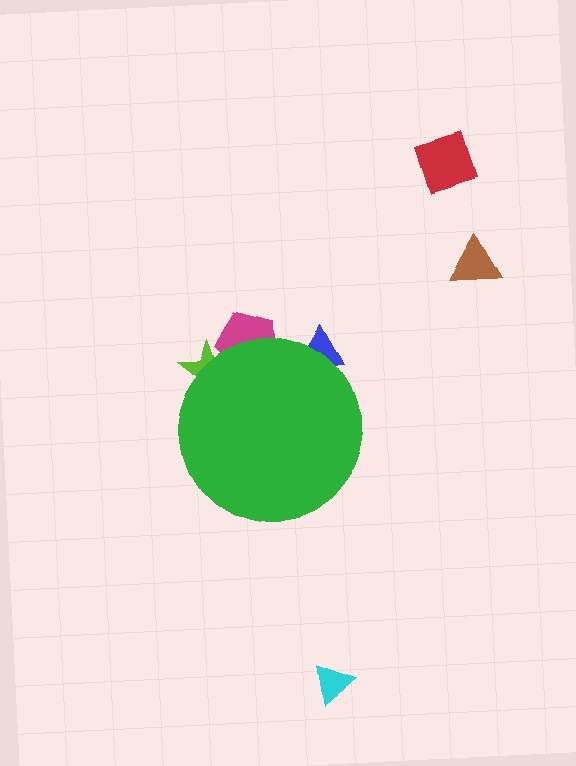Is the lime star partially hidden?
Yes, the lime star is partially hidden behind the green circle.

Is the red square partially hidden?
No, the red square is fully visible.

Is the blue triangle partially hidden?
Yes, the blue triangle is partially hidden behind the green circle.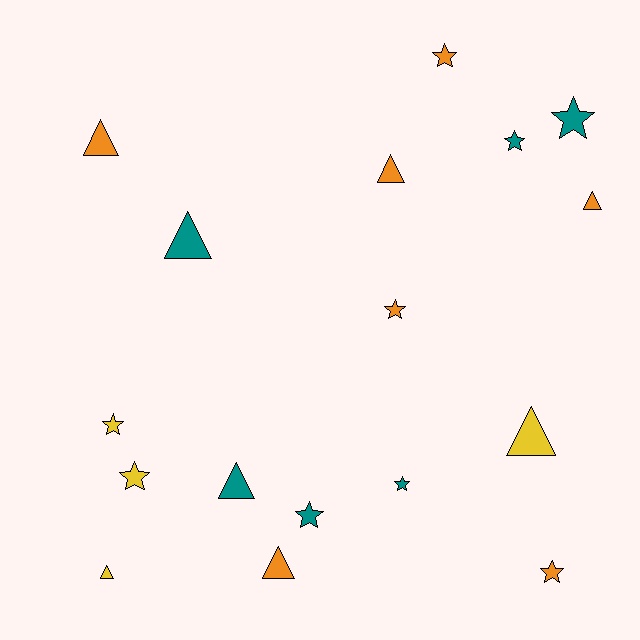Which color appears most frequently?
Orange, with 7 objects.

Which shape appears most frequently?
Star, with 9 objects.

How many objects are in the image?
There are 17 objects.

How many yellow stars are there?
There are 2 yellow stars.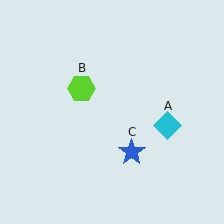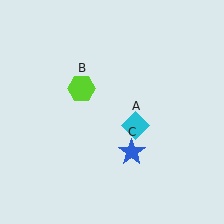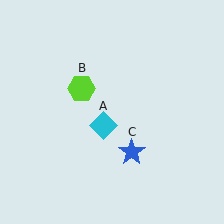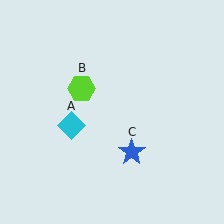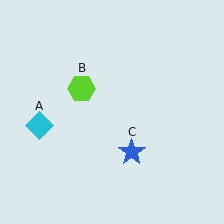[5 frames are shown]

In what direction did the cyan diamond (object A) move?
The cyan diamond (object A) moved left.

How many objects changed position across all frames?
1 object changed position: cyan diamond (object A).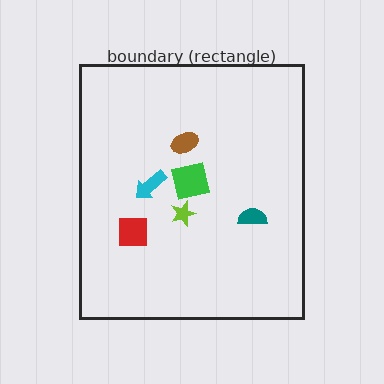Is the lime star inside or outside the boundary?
Inside.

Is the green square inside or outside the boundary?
Inside.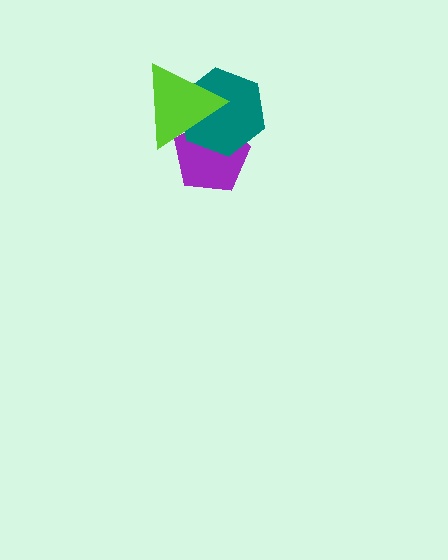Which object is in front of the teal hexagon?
The lime triangle is in front of the teal hexagon.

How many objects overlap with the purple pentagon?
2 objects overlap with the purple pentagon.